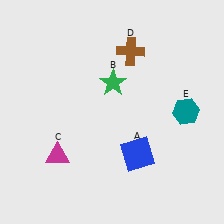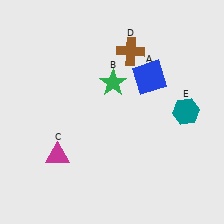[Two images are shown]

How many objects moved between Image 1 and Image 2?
1 object moved between the two images.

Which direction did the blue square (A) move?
The blue square (A) moved up.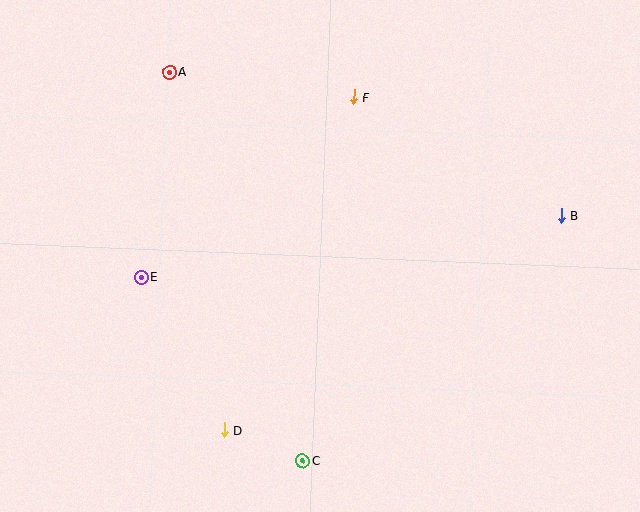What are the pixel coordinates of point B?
Point B is at (561, 215).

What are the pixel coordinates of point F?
Point F is at (354, 97).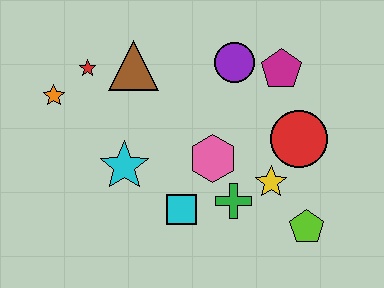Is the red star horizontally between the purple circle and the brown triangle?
No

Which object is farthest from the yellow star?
The orange star is farthest from the yellow star.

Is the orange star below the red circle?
No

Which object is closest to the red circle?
The yellow star is closest to the red circle.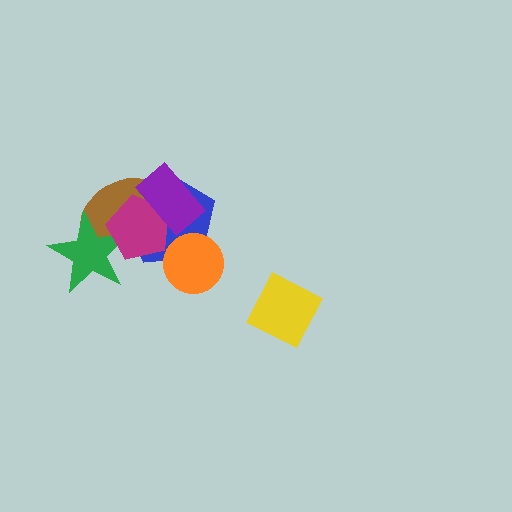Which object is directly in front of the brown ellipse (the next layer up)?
The green star is directly in front of the brown ellipse.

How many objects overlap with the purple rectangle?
3 objects overlap with the purple rectangle.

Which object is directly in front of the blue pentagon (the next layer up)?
The brown ellipse is directly in front of the blue pentagon.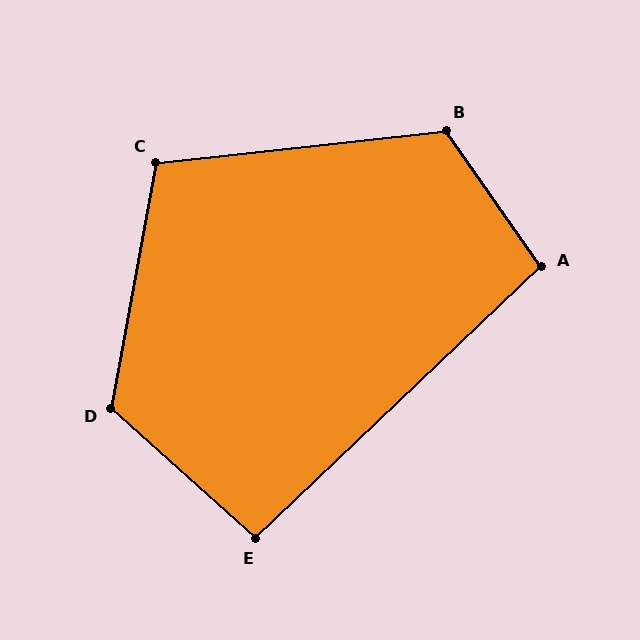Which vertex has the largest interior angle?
D, at approximately 121 degrees.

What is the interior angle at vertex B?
Approximately 119 degrees (obtuse).